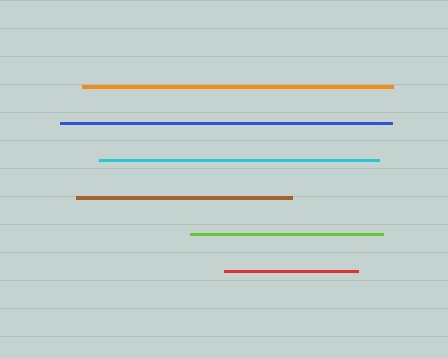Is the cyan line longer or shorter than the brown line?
The cyan line is longer than the brown line.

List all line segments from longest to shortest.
From longest to shortest: blue, orange, cyan, brown, lime, red.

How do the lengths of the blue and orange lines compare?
The blue and orange lines are approximately the same length.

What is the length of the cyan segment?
The cyan segment is approximately 280 pixels long.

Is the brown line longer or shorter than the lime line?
The brown line is longer than the lime line.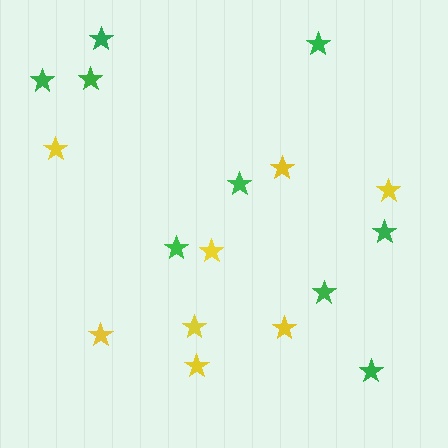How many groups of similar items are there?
There are 2 groups: one group of green stars (9) and one group of yellow stars (8).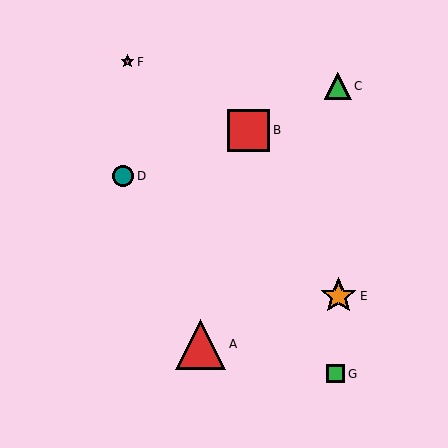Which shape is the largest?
The red triangle (labeled A) is the largest.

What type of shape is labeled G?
Shape G is a green square.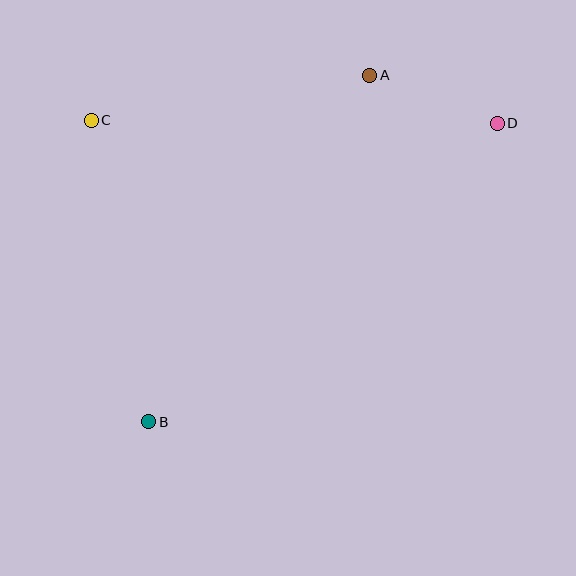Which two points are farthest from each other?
Points B and D are farthest from each other.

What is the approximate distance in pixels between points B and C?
The distance between B and C is approximately 307 pixels.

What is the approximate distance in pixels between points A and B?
The distance between A and B is approximately 411 pixels.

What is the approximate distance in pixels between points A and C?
The distance between A and C is approximately 282 pixels.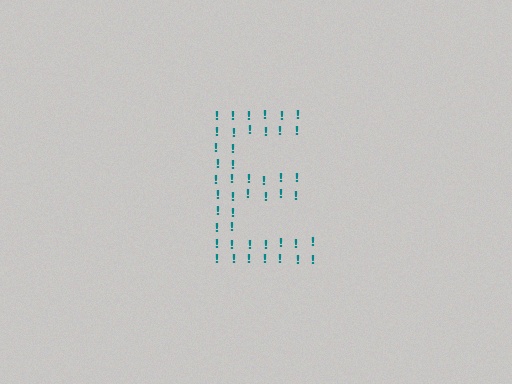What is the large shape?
The large shape is the letter E.